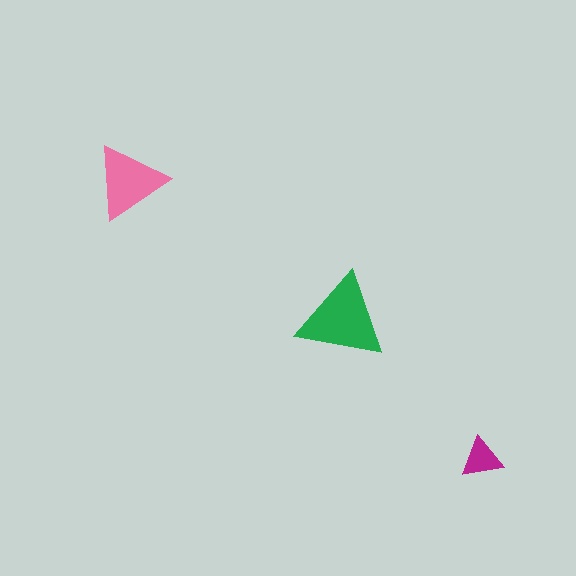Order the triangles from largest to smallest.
the green one, the pink one, the magenta one.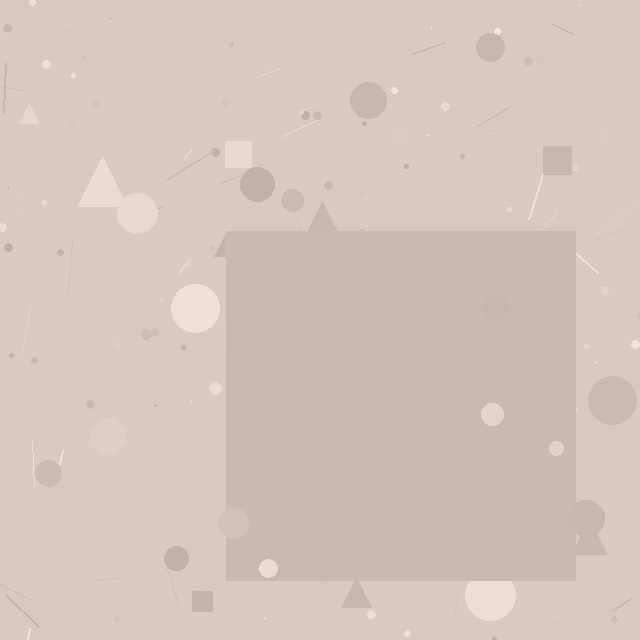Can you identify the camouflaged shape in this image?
The camouflaged shape is a square.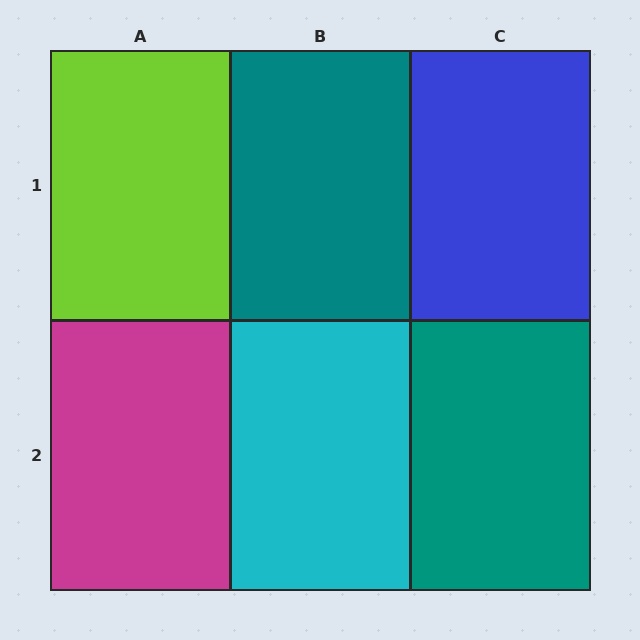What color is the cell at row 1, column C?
Blue.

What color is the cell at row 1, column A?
Lime.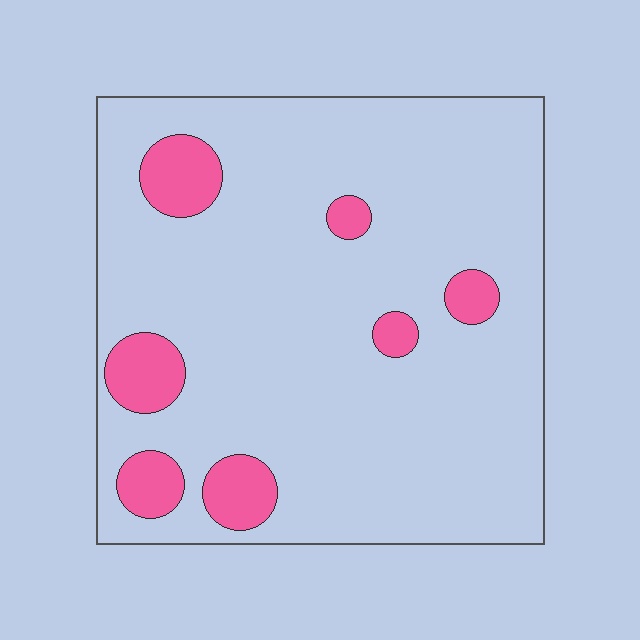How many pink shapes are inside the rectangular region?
7.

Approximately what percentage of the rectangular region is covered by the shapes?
Approximately 10%.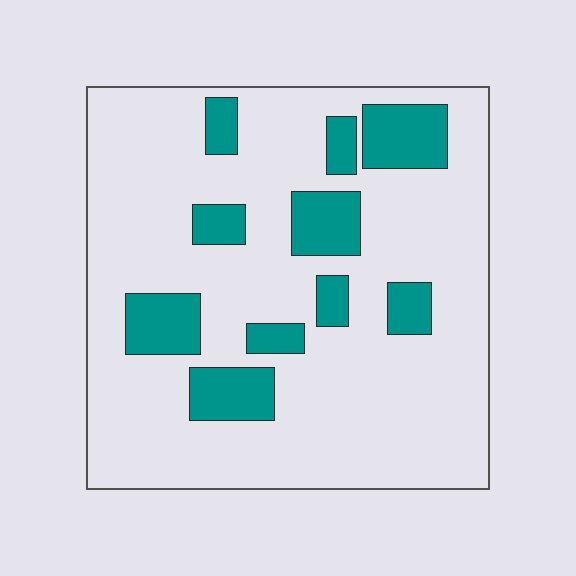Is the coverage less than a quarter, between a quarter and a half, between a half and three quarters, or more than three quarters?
Less than a quarter.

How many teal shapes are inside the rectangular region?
10.